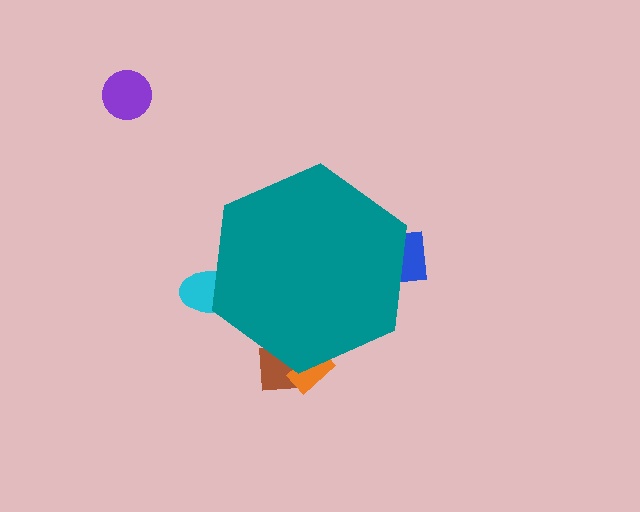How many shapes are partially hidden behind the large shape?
4 shapes are partially hidden.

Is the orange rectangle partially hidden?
Yes, the orange rectangle is partially hidden behind the teal hexagon.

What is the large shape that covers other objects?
A teal hexagon.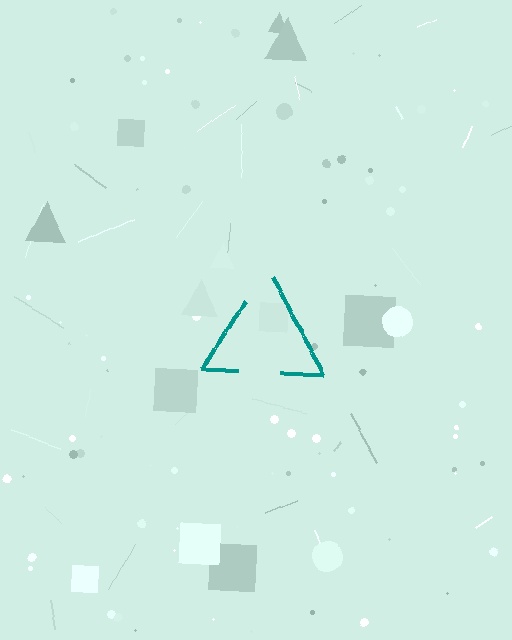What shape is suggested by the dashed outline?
The dashed outline suggests a triangle.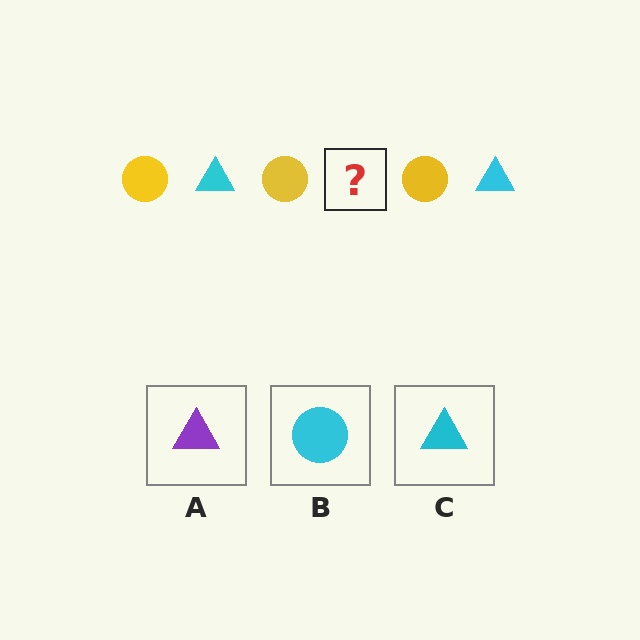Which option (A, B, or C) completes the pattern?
C.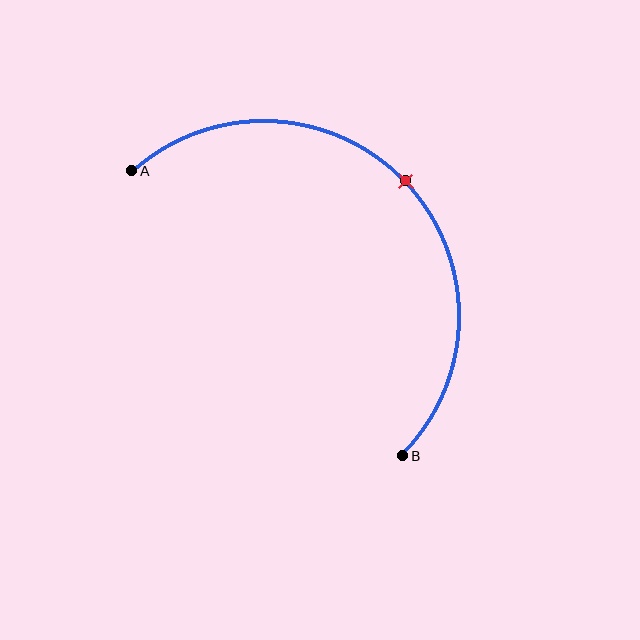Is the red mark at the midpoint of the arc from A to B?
Yes. The red mark lies on the arc at equal arc-length from both A and B — it is the arc midpoint.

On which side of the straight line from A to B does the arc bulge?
The arc bulges above and to the right of the straight line connecting A and B.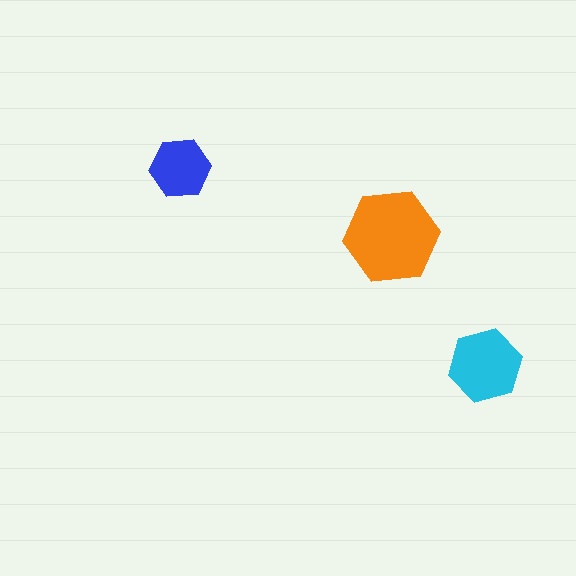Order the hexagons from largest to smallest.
the orange one, the cyan one, the blue one.